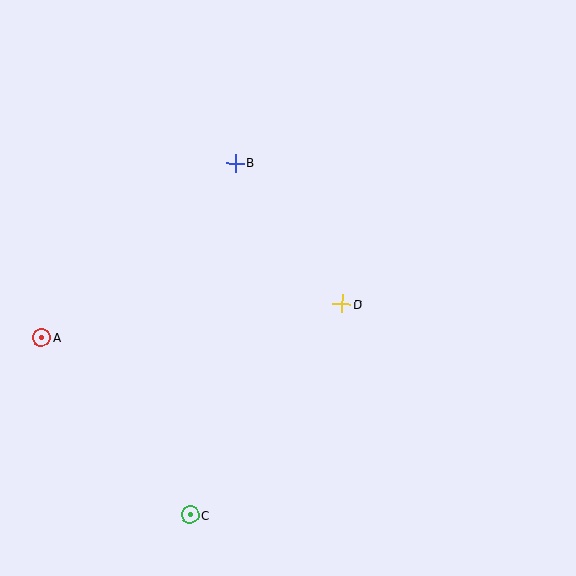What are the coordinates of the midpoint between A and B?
The midpoint between A and B is at (138, 250).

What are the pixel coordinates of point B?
Point B is at (235, 163).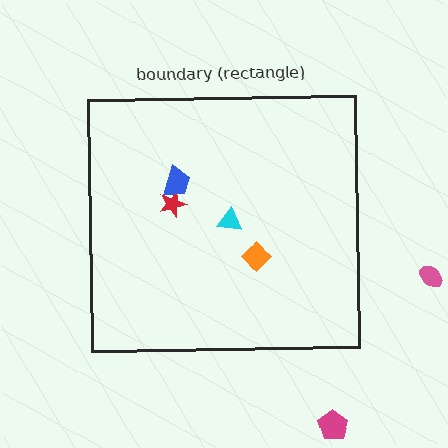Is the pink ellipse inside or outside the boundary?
Outside.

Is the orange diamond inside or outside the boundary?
Inside.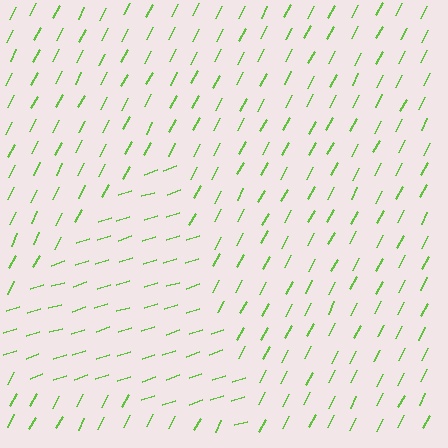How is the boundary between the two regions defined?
The boundary is defined purely by a change in line orientation (approximately 45 degrees difference). All lines are the same color and thickness.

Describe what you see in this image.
The image is filled with small lime line segments. A triangle region in the image has lines oriented differently from the surrounding lines, creating a visible texture boundary.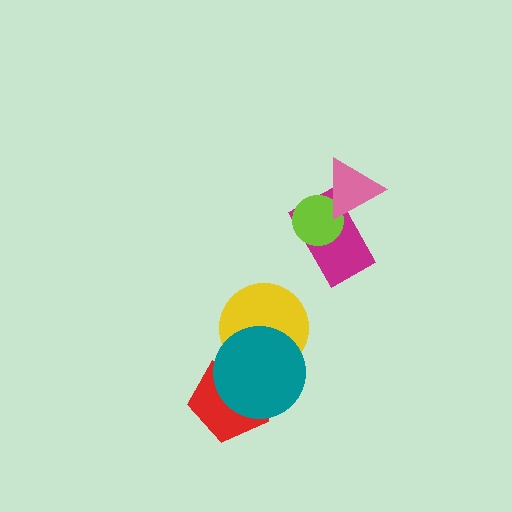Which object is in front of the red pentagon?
The teal circle is in front of the red pentagon.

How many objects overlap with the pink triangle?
2 objects overlap with the pink triangle.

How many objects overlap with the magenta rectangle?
2 objects overlap with the magenta rectangle.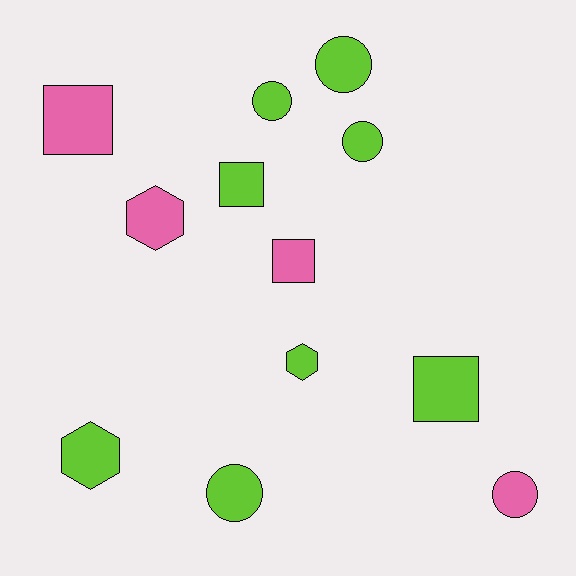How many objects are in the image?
There are 12 objects.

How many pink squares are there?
There are 2 pink squares.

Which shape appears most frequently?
Circle, with 5 objects.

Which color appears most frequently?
Lime, with 8 objects.